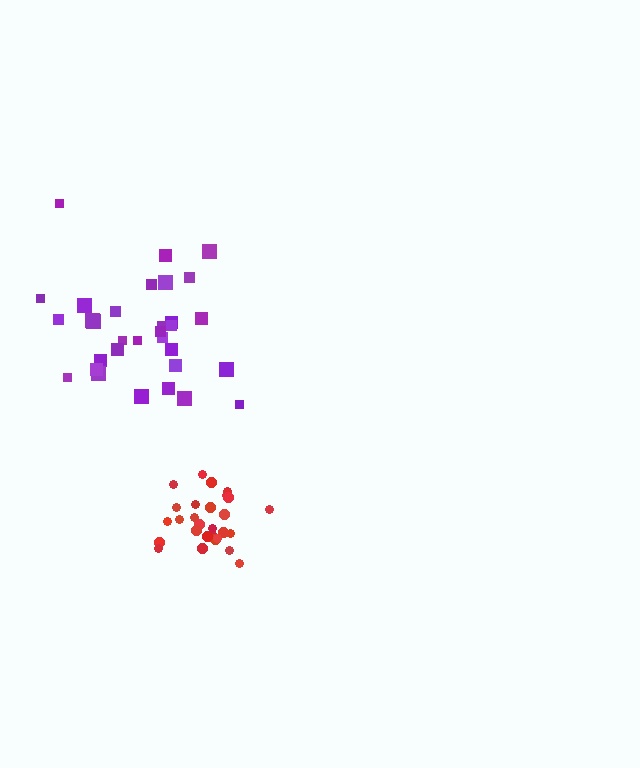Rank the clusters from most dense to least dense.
red, purple.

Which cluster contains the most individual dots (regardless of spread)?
Purple (32).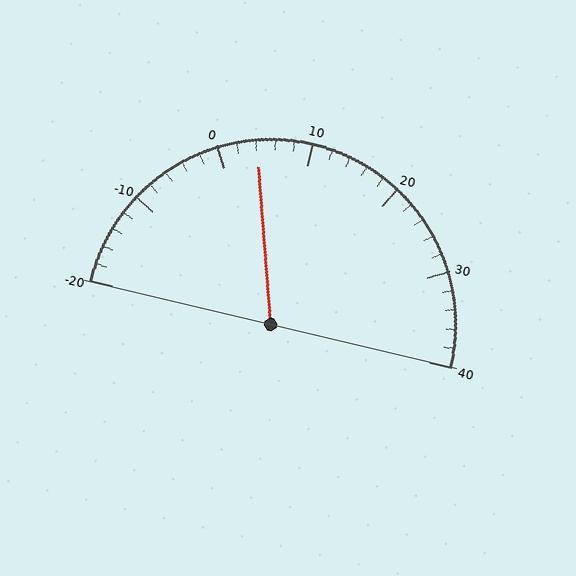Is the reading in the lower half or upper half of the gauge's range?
The reading is in the lower half of the range (-20 to 40).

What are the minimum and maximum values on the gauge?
The gauge ranges from -20 to 40.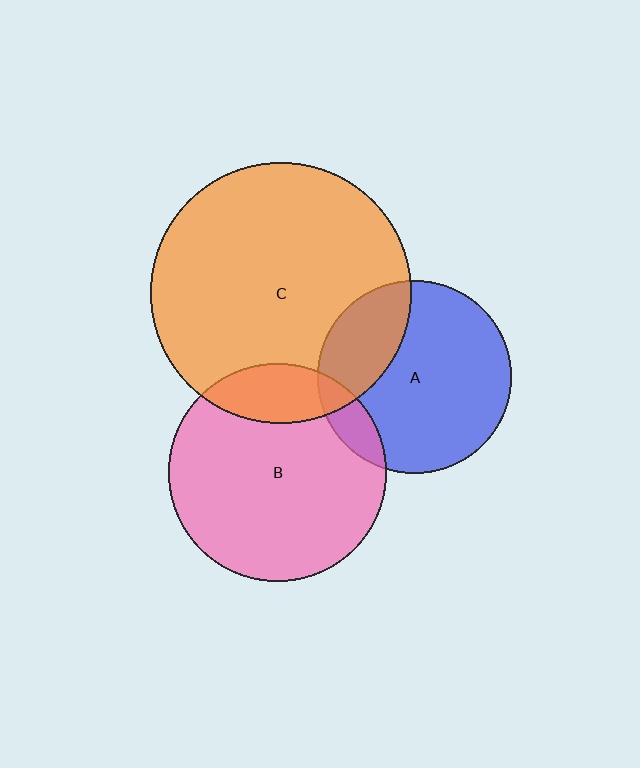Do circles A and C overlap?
Yes.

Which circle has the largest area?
Circle C (orange).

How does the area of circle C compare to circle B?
Approximately 1.4 times.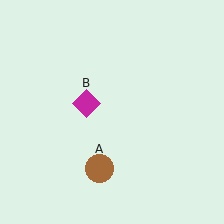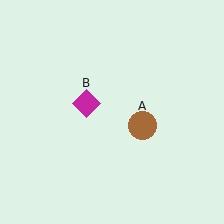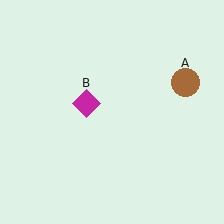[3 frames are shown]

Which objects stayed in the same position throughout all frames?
Magenta diamond (object B) remained stationary.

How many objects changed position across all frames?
1 object changed position: brown circle (object A).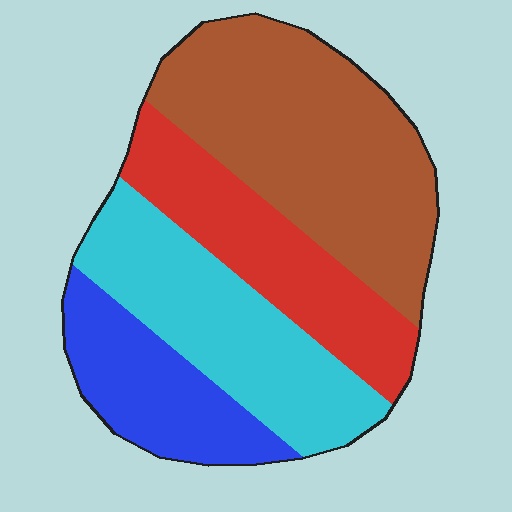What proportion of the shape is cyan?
Cyan takes up between a quarter and a half of the shape.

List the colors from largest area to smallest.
From largest to smallest: brown, cyan, red, blue.